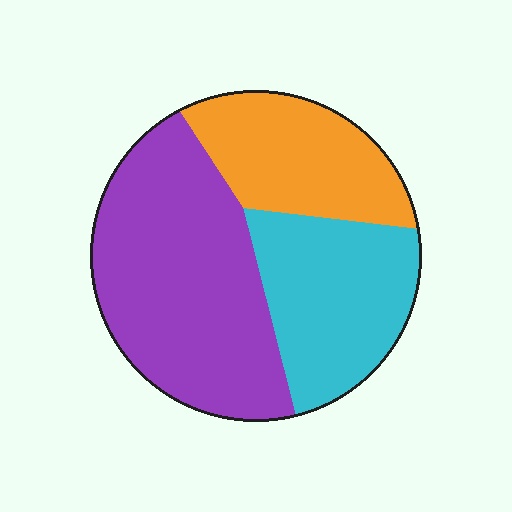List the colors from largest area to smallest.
From largest to smallest: purple, cyan, orange.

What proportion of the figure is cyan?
Cyan takes up about one quarter (1/4) of the figure.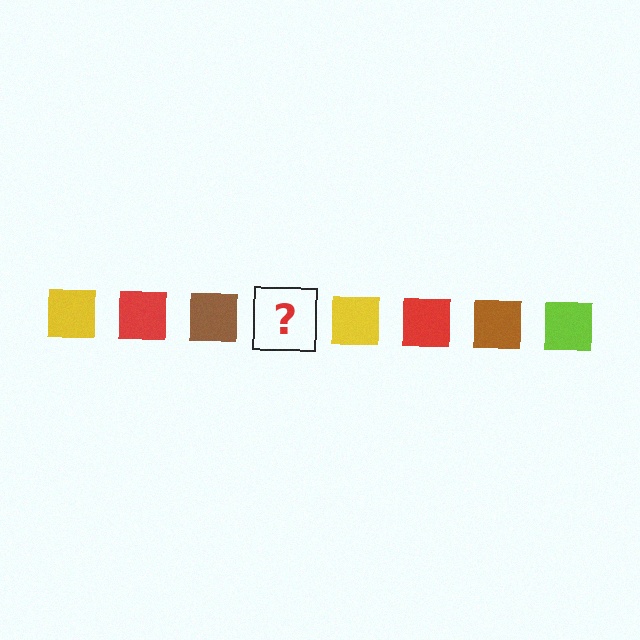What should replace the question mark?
The question mark should be replaced with a lime square.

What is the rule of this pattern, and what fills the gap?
The rule is that the pattern cycles through yellow, red, brown, lime squares. The gap should be filled with a lime square.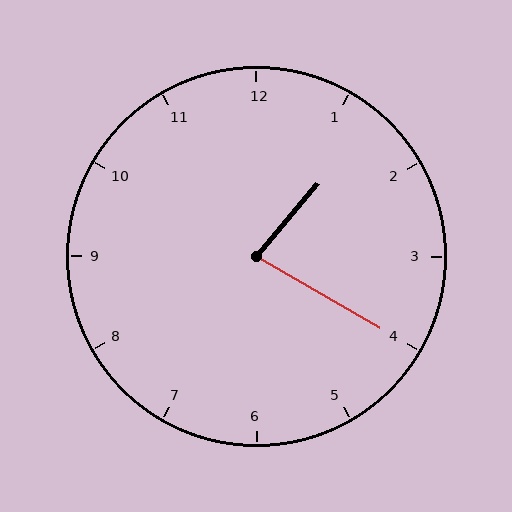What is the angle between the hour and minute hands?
Approximately 80 degrees.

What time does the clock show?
1:20.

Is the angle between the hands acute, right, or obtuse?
It is acute.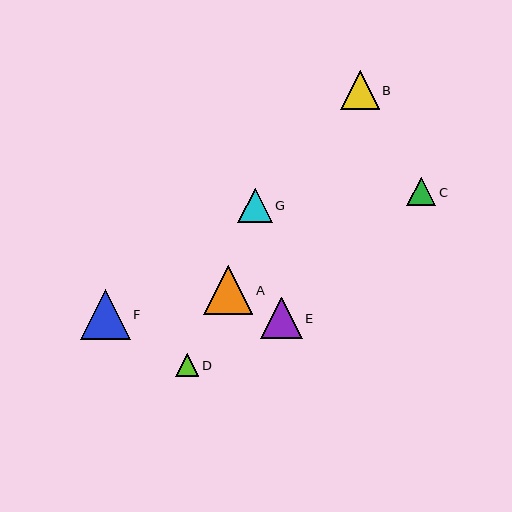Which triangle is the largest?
Triangle F is the largest with a size of approximately 50 pixels.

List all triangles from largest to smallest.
From largest to smallest: F, A, E, B, G, C, D.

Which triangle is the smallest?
Triangle D is the smallest with a size of approximately 23 pixels.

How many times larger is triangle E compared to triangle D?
Triangle E is approximately 1.8 times the size of triangle D.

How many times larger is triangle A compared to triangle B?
Triangle A is approximately 1.3 times the size of triangle B.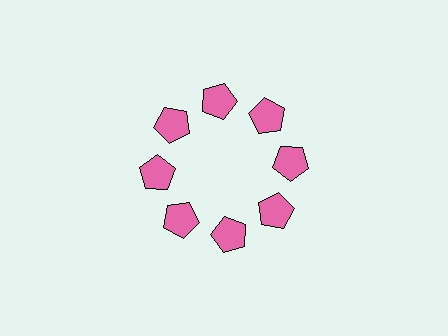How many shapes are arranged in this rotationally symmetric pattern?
There are 8 shapes, arranged in 8 groups of 1.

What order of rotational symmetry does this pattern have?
This pattern has 8-fold rotational symmetry.